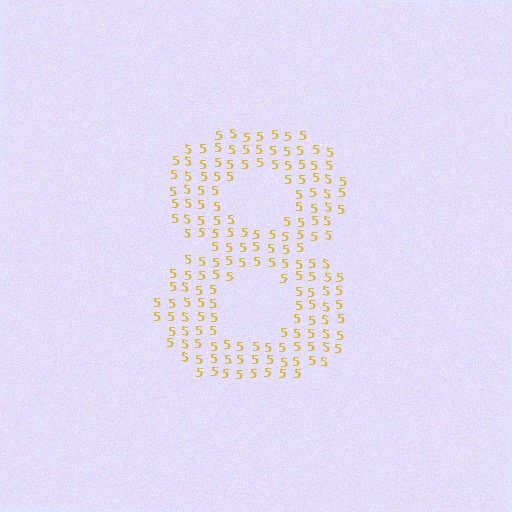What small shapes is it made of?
It is made of small digit 5's.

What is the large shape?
The large shape is the digit 8.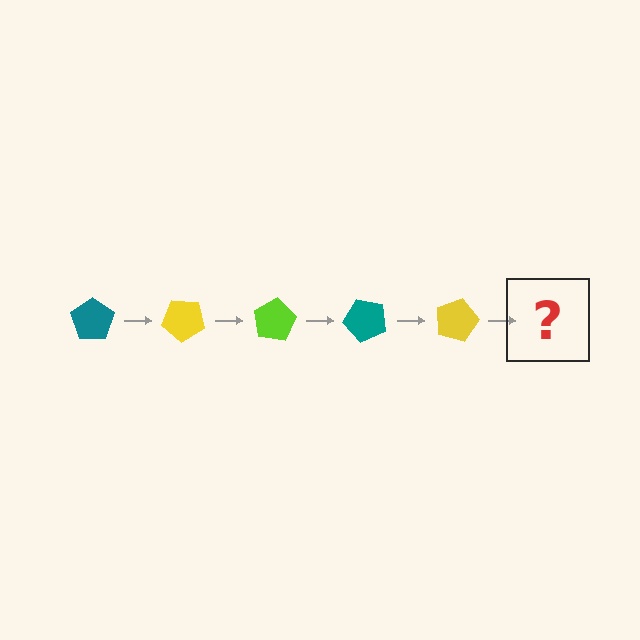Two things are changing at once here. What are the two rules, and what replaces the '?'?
The two rules are that it rotates 40 degrees each step and the color cycles through teal, yellow, and lime. The '?' should be a lime pentagon, rotated 200 degrees from the start.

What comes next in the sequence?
The next element should be a lime pentagon, rotated 200 degrees from the start.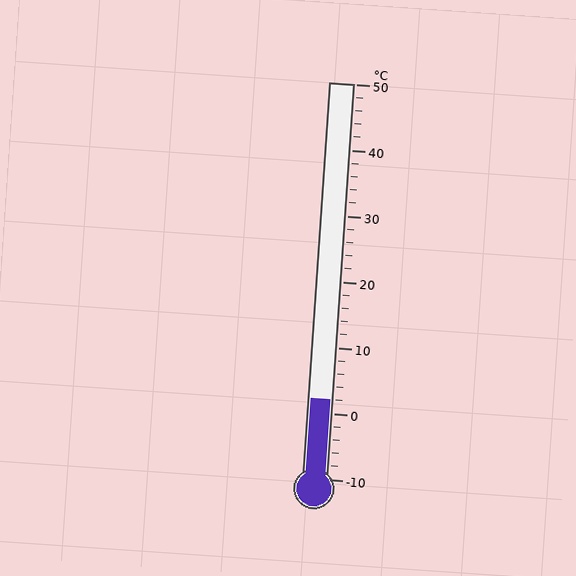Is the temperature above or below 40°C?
The temperature is below 40°C.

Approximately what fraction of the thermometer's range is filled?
The thermometer is filled to approximately 20% of its range.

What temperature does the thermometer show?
The thermometer shows approximately 2°C.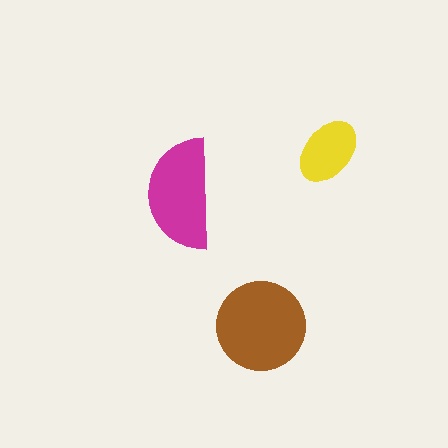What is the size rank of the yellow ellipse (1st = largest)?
3rd.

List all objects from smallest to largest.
The yellow ellipse, the magenta semicircle, the brown circle.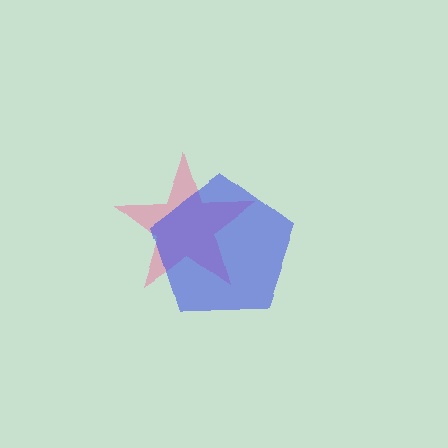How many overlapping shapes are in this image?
There are 2 overlapping shapes in the image.